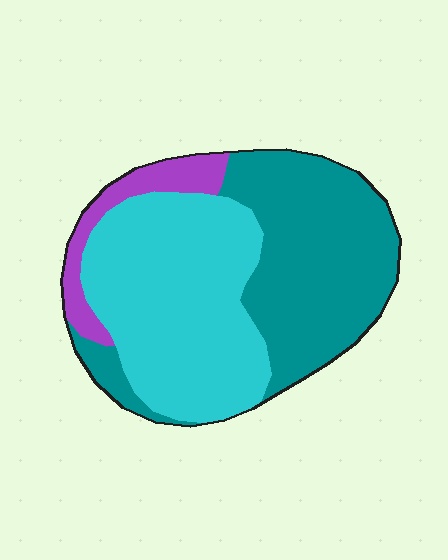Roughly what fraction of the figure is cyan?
Cyan takes up between a quarter and a half of the figure.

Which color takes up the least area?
Purple, at roughly 10%.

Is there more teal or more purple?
Teal.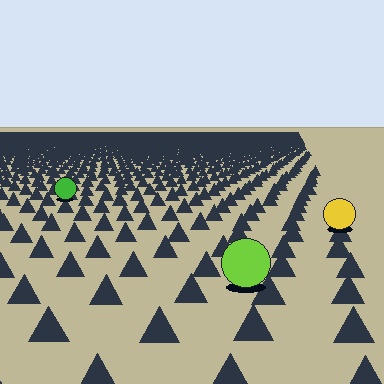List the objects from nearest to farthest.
From nearest to farthest: the lime circle, the yellow circle, the green circle.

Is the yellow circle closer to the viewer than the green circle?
Yes. The yellow circle is closer — you can tell from the texture gradient: the ground texture is coarser near it.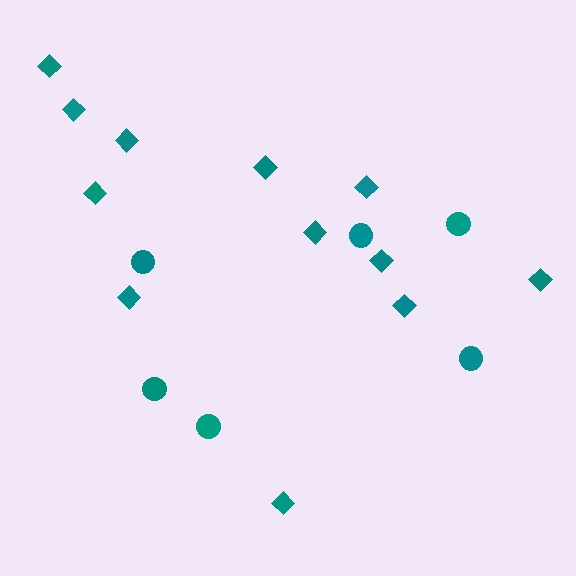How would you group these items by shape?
There are 2 groups: one group of circles (6) and one group of diamonds (12).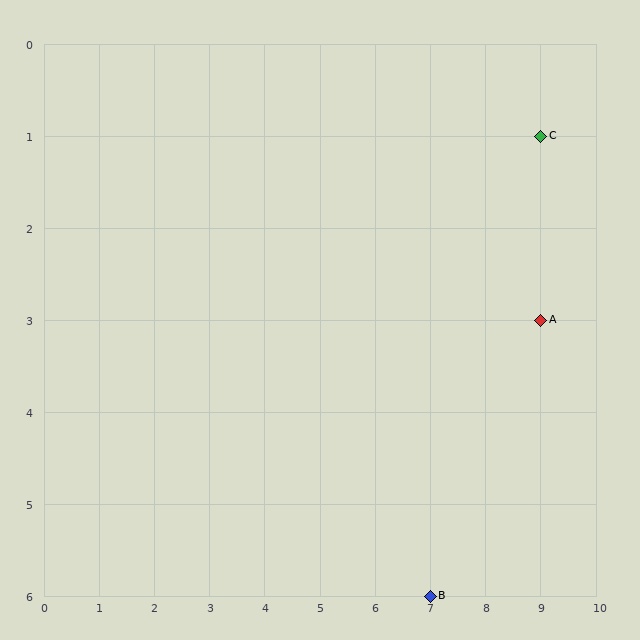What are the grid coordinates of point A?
Point A is at grid coordinates (9, 3).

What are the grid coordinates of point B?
Point B is at grid coordinates (7, 6).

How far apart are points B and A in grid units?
Points B and A are 2 columns and 3 rows apart (about 3.6 grid units diagonally).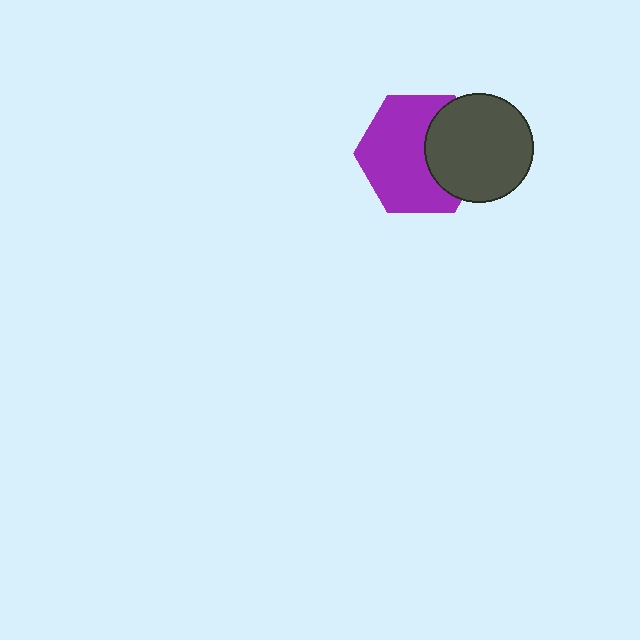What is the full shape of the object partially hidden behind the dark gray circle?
The partially hidden object is a purple hexagon.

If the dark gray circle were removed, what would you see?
You would see the complete purple hexagon.